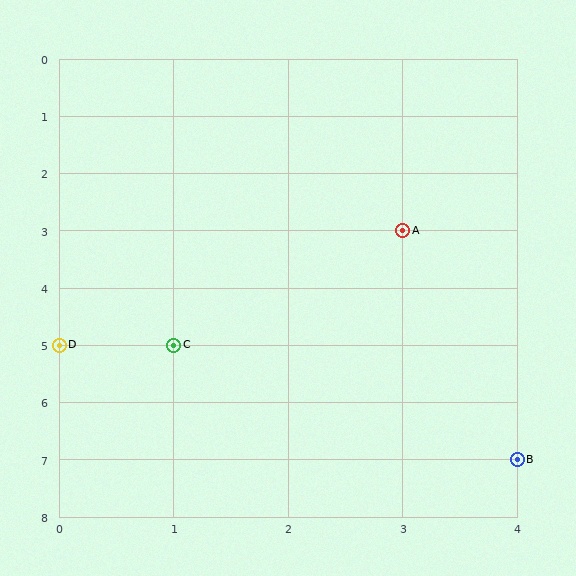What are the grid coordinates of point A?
Point A is at grid coordinates (3, 3).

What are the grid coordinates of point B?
Point B is at grid coordinates (4, 7).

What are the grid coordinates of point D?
Point D is at grid coordinates (0, 5).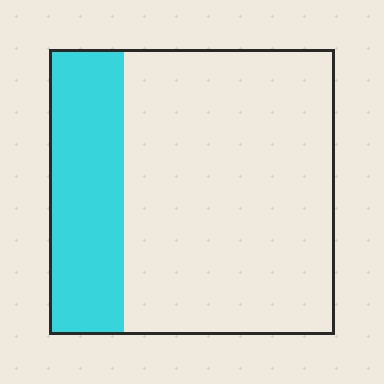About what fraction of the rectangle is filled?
About one quarter (1/4).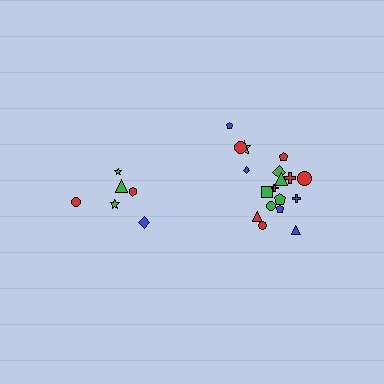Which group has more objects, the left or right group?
The right group.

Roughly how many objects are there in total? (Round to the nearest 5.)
Roughly 25 objects in total.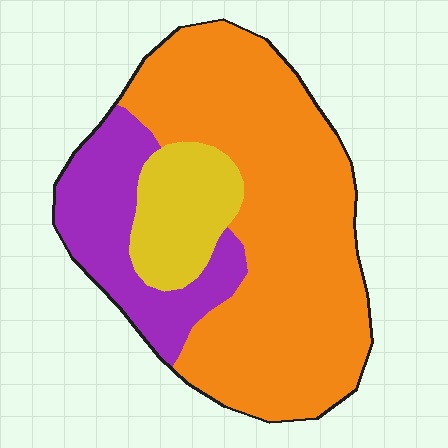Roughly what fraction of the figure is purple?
Purple takes up about one fifth (1/5) of the figure.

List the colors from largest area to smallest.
From largest to smallest: orange, purple, yellow.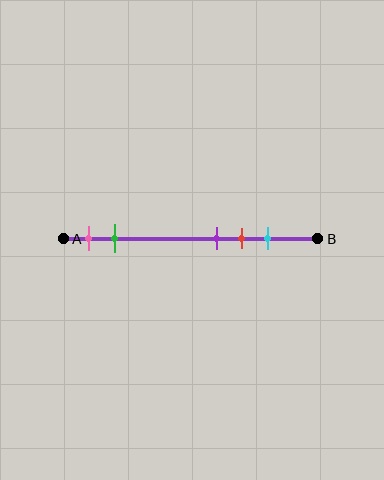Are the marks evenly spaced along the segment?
No, the marks are not evenly spaced.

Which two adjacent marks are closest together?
The purple and red marks are the closest adjacent pair.